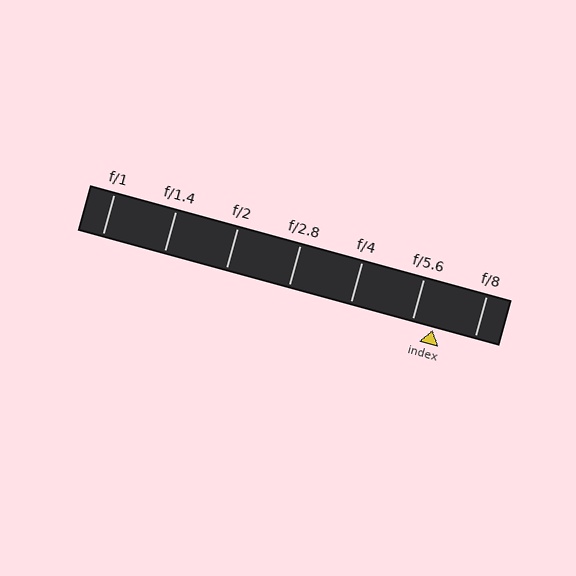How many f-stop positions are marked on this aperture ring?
There are 7 f-stop positions marked.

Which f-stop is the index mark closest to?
The index mark is closest to f/5.6.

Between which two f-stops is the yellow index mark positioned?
The index mark is between f/5.6 and f/8.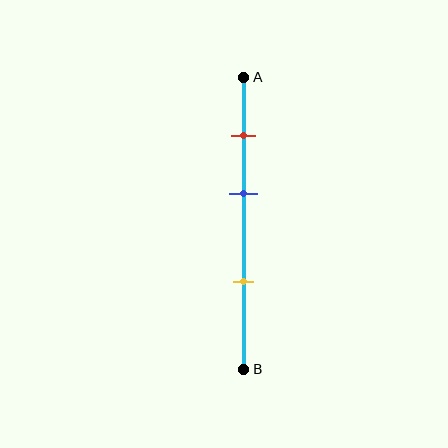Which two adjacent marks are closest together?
The red and blue marks are the closest adjacent pair.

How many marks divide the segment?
There are 3 marks dividing the segment.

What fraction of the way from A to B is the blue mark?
The blue mark is approximately 40% (0.4) of the way from A to B.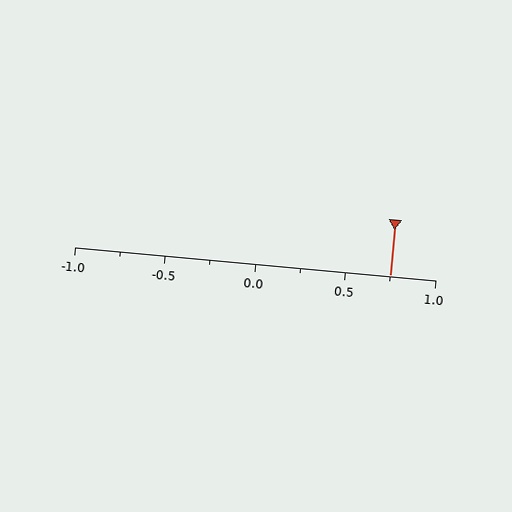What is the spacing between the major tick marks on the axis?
The major ticks are spaced 0.5 apart.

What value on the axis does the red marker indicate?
The marker indicates approximately 0.75.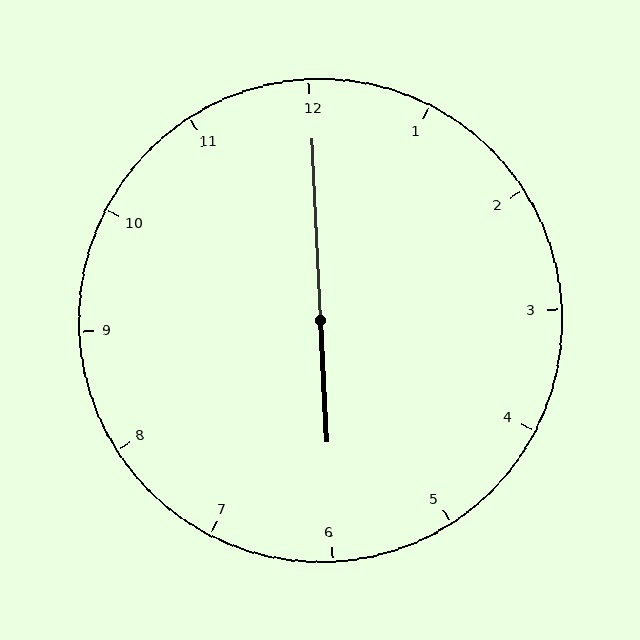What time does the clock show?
6:00.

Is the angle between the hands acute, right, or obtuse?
It is obtuse.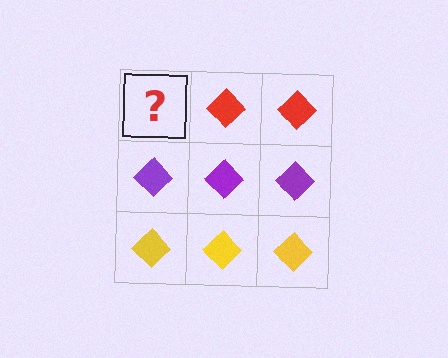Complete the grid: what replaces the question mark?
The question mark should be replaced with a red diamond.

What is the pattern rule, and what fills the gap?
The rule is that each row has a consistent color. The gap should be filled with a red diamond.